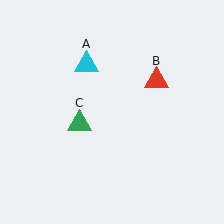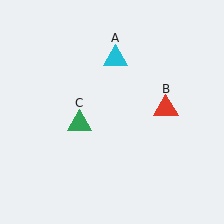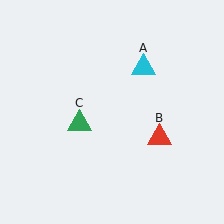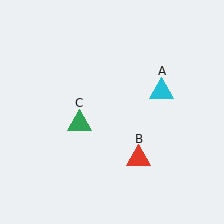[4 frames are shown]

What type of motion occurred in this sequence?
The cyan triangle (object A), red triangle (object B) rotated clockwise around the center of the scene.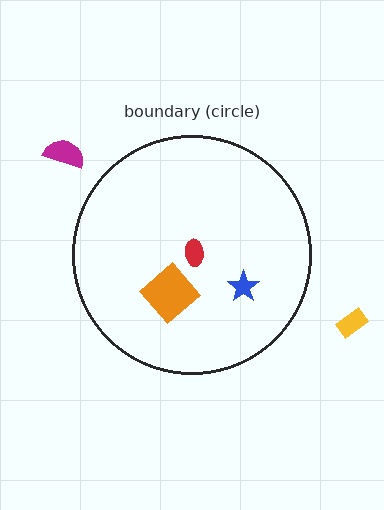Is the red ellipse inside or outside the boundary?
Inside.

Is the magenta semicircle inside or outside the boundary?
Outside.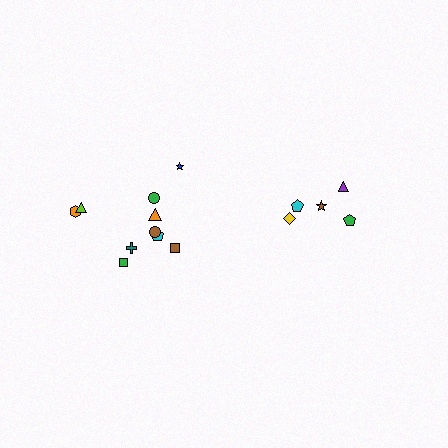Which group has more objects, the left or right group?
The left group.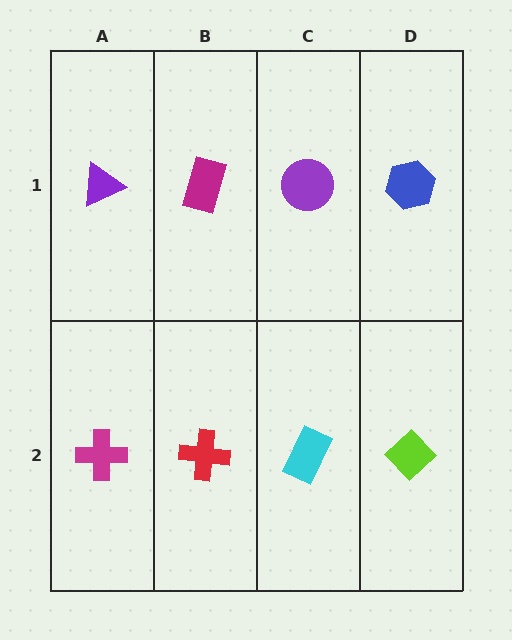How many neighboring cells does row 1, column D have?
2.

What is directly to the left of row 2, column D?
A cyan rectangle.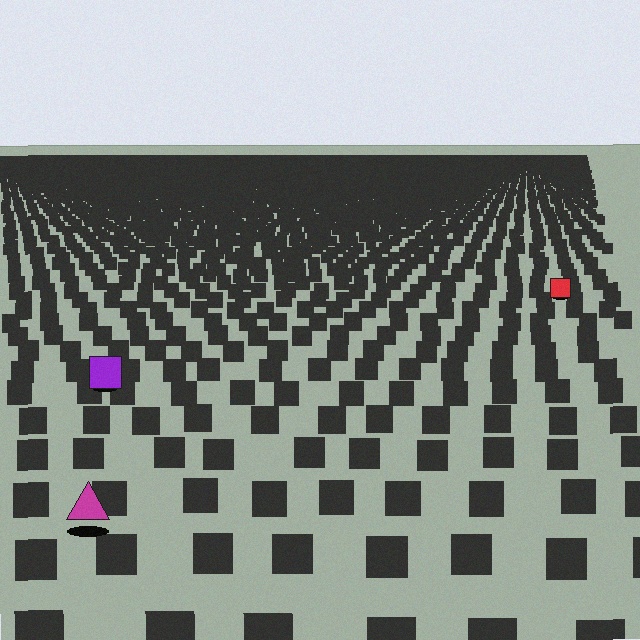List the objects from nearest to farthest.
From nearest to farthest: the magenta triangle, the purple square, the red square.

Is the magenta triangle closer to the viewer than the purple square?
Yes. The magenta triangle is closer — you can tell from the texture gradient: the ground texture is coarser near it.